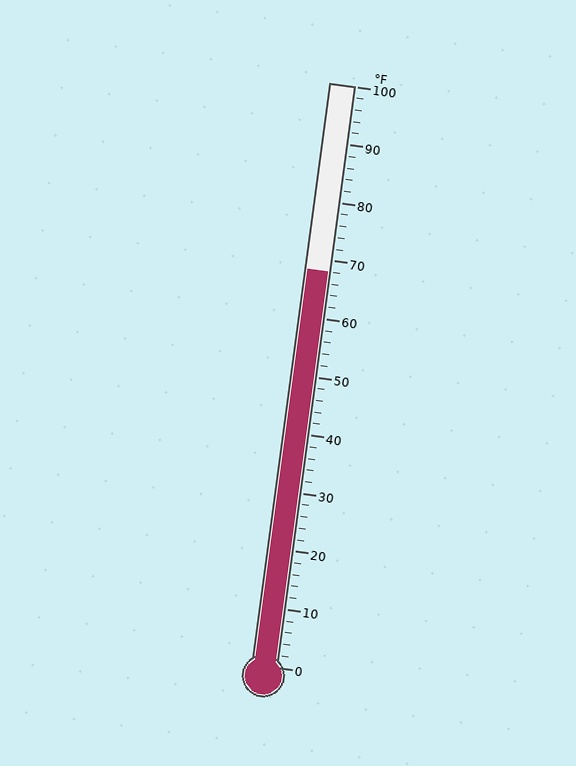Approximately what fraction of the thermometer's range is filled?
The thermometer is filled to approximately 70% of its range.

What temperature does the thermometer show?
The thermometer shows approximately 68°F.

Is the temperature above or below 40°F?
The temperature is above 40°F.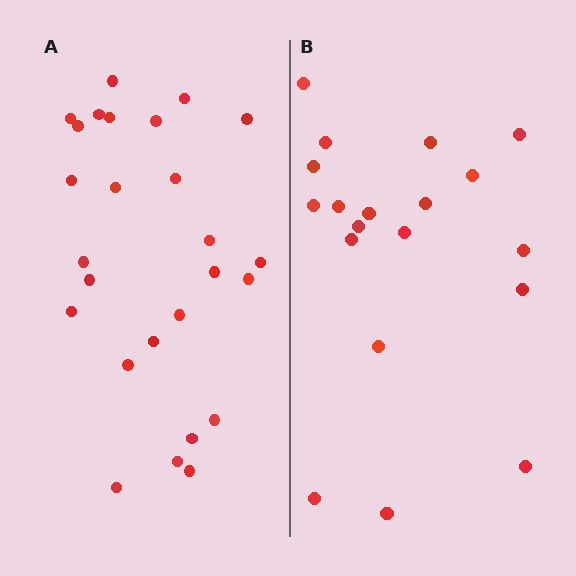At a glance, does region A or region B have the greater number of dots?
Region A (the left region) has more dots.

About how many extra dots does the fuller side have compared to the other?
Region A has roughly 8 or so more dots than region B.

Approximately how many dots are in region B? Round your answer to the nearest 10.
About 20 dots. (The exact count is 19, which rounds to 20.)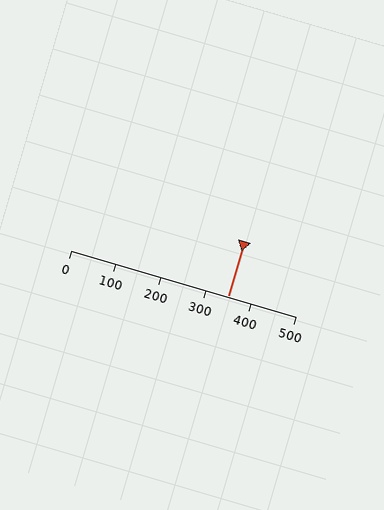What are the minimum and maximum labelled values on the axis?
The axis runs from 0 to 500.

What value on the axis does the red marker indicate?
The marker indicates approximately 350.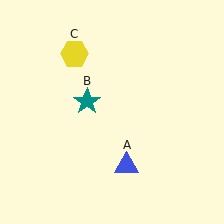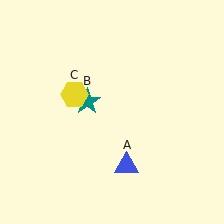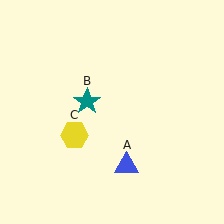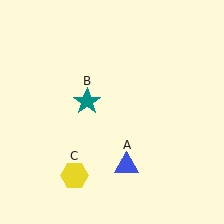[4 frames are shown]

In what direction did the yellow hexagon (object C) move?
The yellow hexagon (object C) moved down.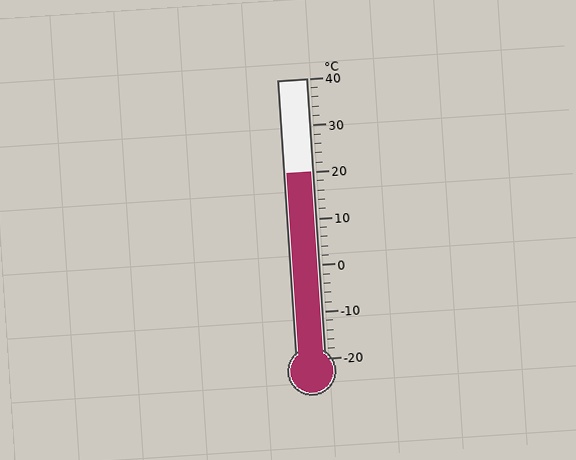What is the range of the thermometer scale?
The thermometer scale ranges from -20°C to 40°C.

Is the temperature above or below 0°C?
The temperature is above 0°C.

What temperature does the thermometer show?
The thermometer shows approximately 20°C.